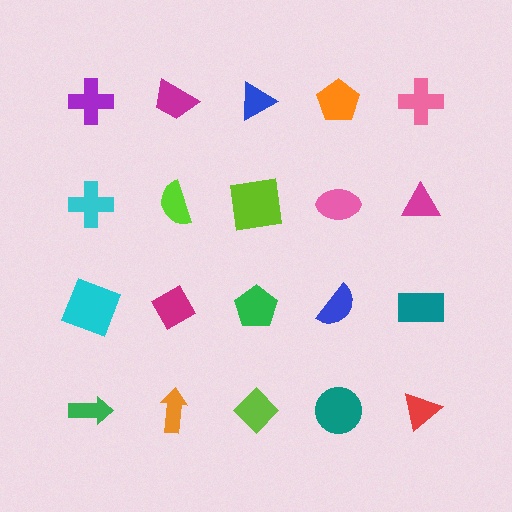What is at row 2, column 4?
A pink ellipse.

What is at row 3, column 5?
A teal rectangle.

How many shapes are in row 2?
5 shapes.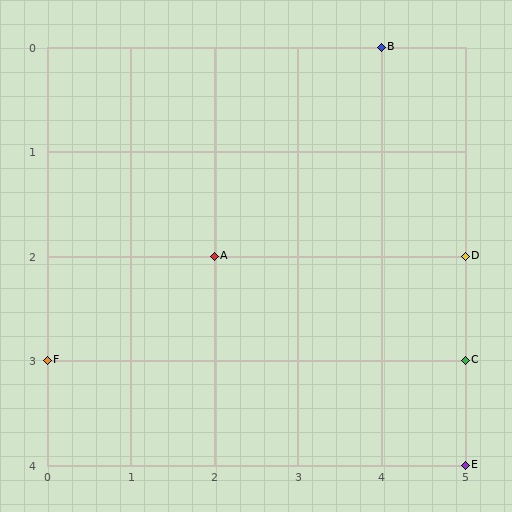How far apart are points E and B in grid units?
Points E and B are 1 column and 4 rows apart (about 4.1 grid units diagonally).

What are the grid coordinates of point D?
Point D is at grid coordinates (5, 2).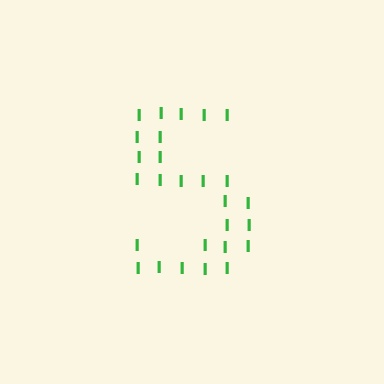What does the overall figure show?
The overall figure shows the digit 5.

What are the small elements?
The small elements are letter I's.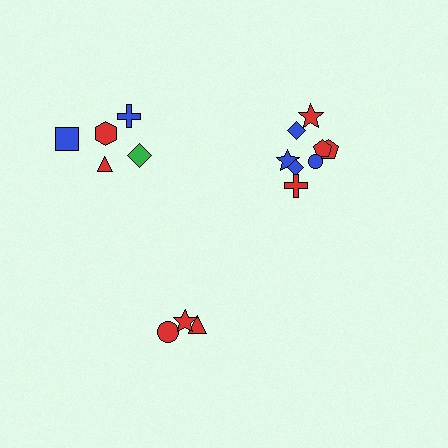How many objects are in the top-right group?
There are 8 objects.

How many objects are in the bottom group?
There are 3 objects.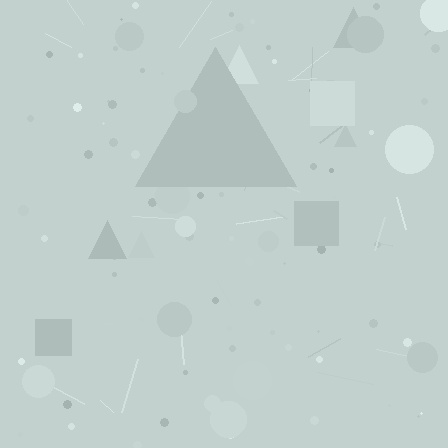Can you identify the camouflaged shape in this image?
The camouflaged shape is a triangle.